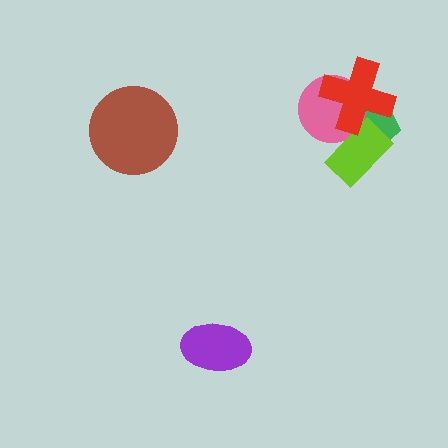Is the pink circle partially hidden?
Yes, it is partially covered by another shape.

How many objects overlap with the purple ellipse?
0 objects overlap with the purple ellipse.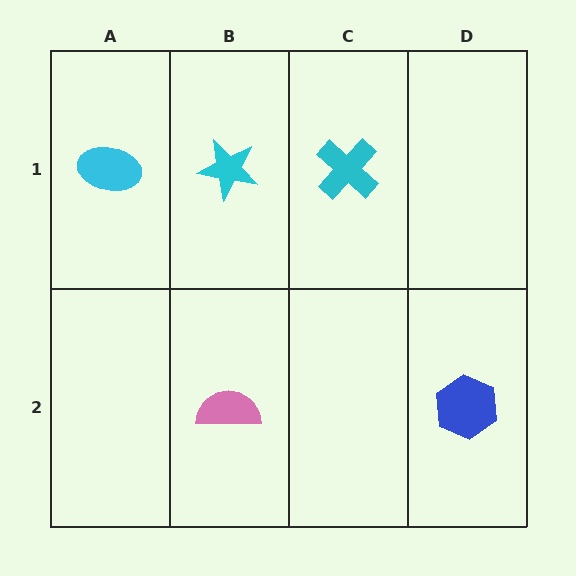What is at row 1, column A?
A cyan ellipse.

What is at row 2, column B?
A pink semicircle.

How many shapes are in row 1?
3 shapes.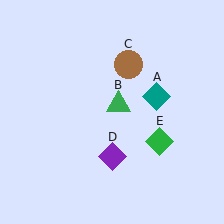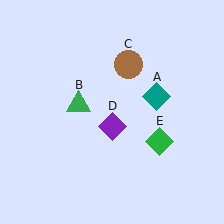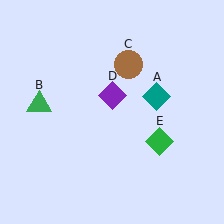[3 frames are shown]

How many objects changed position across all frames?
2 objects changed position: green triangle (object B), purple diamond (object D).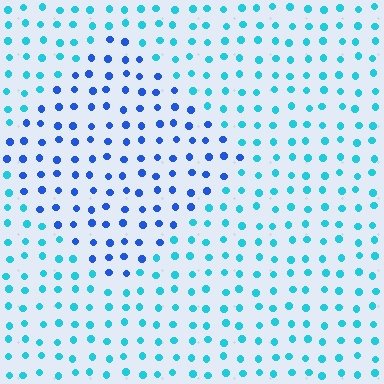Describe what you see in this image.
The image is filled with small cyan elements in a uniform arrangement. A diamond-shaped region is visible where the elements are tinted to a slightly different hue, forming a subtle color boundary.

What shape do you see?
I see a diamond.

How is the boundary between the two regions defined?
The boundary is defined purely by a slight shift in hue (about 38 degrees). Spacing, size, and orientation are identical on both sides.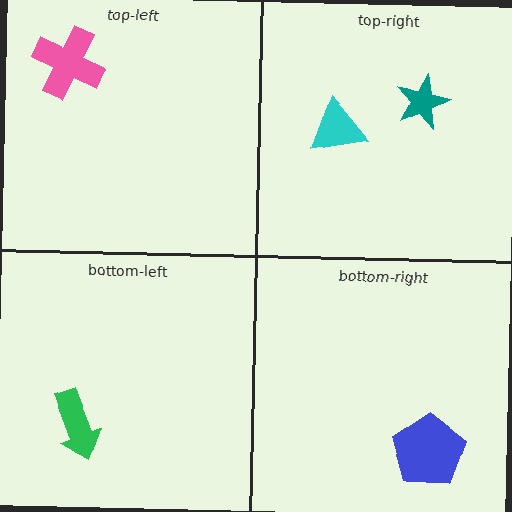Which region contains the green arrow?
The bottom-left region.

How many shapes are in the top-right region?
2.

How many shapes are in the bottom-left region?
1.